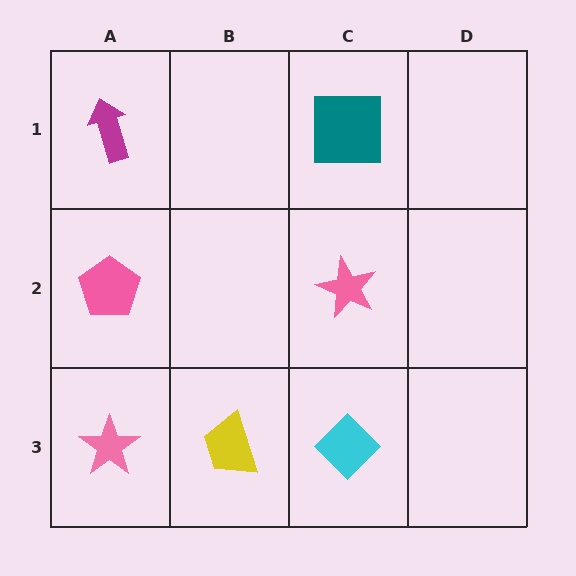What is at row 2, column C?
A pink star.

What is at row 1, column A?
A magenta arrow.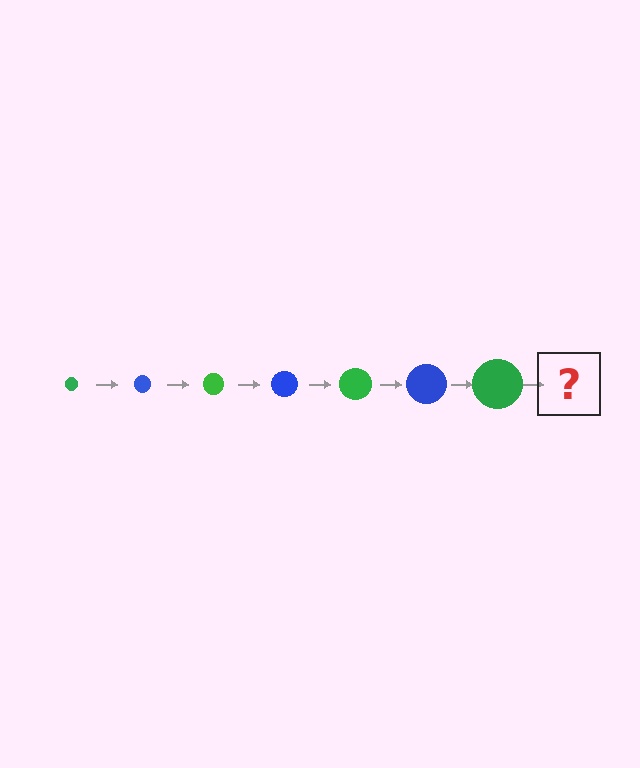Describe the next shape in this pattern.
It should be a blue circle, larger than the previous one.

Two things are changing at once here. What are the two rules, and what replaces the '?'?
The two rules are that the circle grows larger each step and the color cycles through green and blue. The '?' should be a blue circle, larger than the previous one.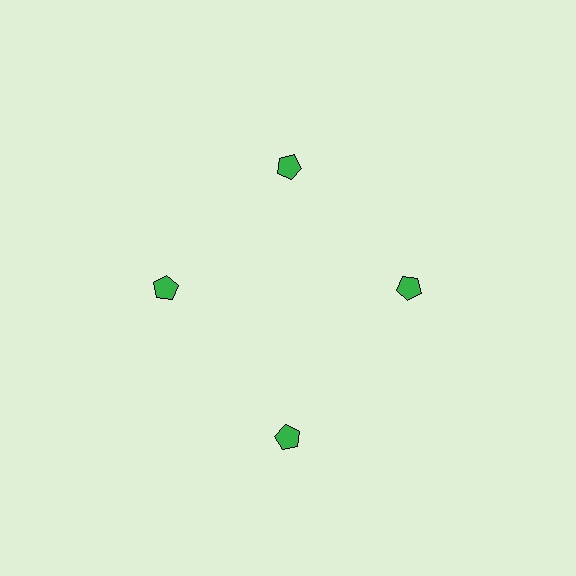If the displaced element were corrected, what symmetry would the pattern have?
It would have 4-fold rotational symmetry — the pattern would map onto itself every 90 degrees.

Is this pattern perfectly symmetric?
No. The 4 green pentagons are arranged in a ring, but one element near the 6 o'clock position is pushed outward from the center, breaking the 4-fold rotational symmetry.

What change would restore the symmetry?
The symmetry would be restored by moving it inward, back onto the ring so that all 4 pentagons sit at equal angles and equal distance from the center.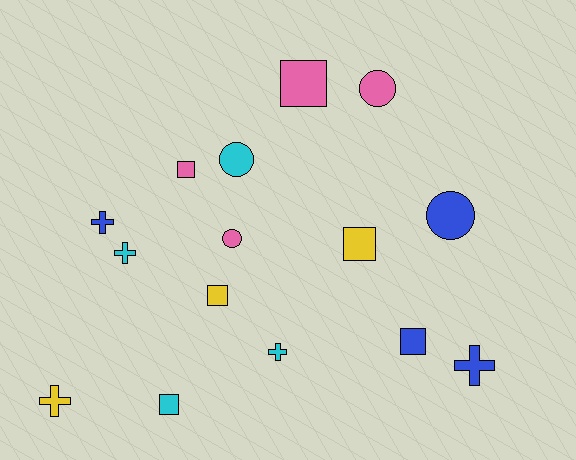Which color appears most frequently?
Pink, with 4 objects.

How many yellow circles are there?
There are no yellow circles.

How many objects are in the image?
There are 15 objects.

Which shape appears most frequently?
Square, with 6 objects.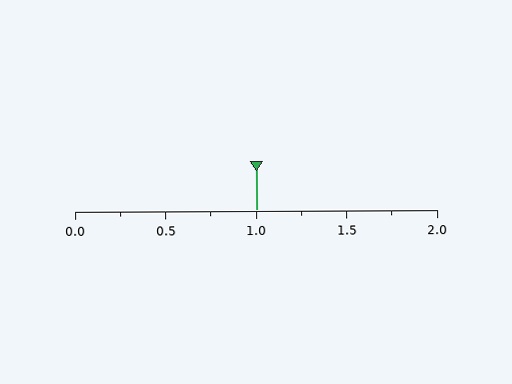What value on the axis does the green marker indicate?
The marker indicates approximately 1.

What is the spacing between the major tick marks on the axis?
The major ticks are spaced 0.5 apart.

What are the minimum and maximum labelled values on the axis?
The axis runs from 0.0 to 2.0.